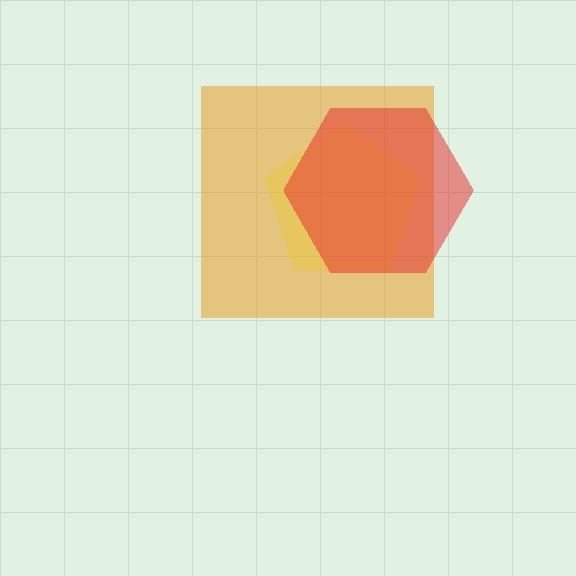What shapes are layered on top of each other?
The layered shapes are: an orange square, a yellow pentagon, a red hexagon.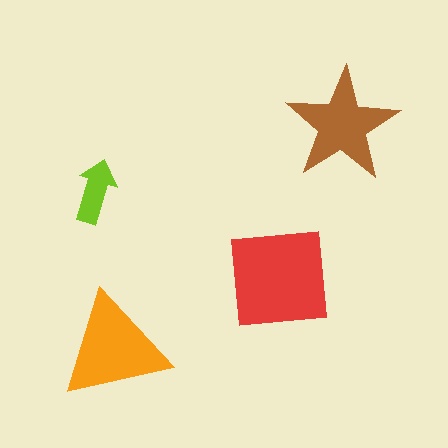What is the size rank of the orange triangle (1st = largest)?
2nd.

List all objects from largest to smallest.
The red square, the orange triangle, the brown star, the lime arrow.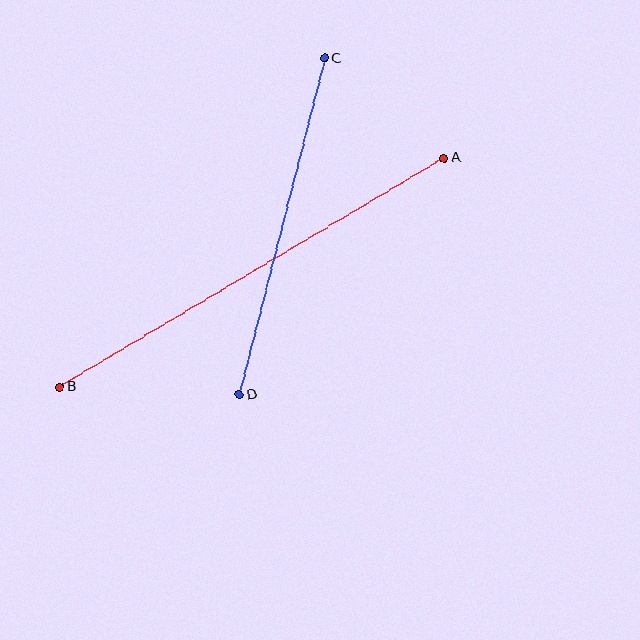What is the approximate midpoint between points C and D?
The midpoint is at approximately (282, 226) pixels.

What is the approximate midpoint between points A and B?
The midpoint is at approximately (252, 273) pixels.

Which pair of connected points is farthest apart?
Points A and B are farthest apart.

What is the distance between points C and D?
The distance is approximately 347 pixels.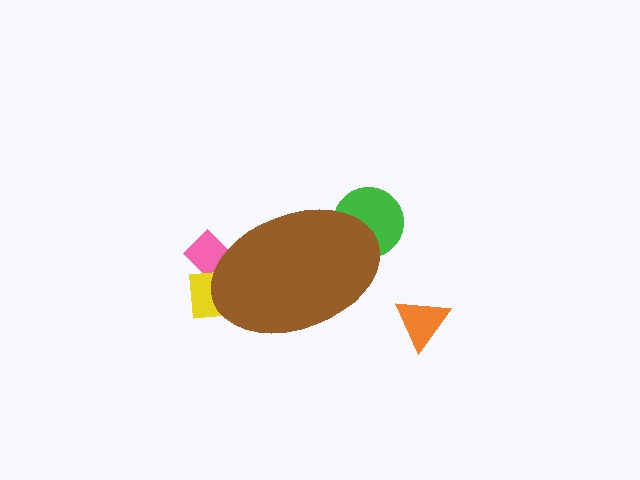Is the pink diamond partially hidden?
Yes, the pink diamond is partially hidden behind the brown ellipse.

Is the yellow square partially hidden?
Yes, the yellow square is partially hidden behind the brown ellipse.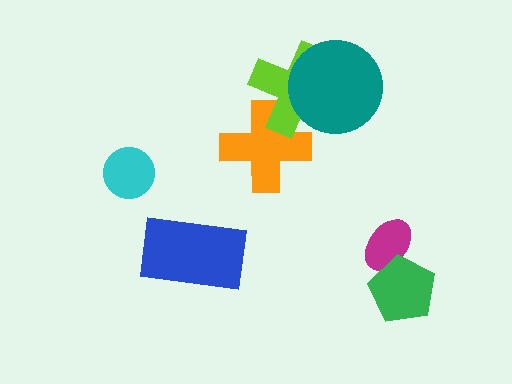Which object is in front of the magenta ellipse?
The green pentagon is in front of the magenta ellipse.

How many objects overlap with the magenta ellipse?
1 object overlaps with the magenta ellipse.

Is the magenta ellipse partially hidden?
Yes, it is partially covered by another shape.